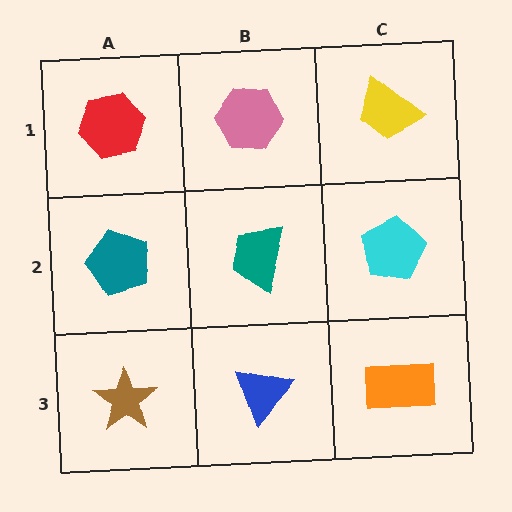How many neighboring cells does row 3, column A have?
2.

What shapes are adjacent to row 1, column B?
A teal trapezoid (row 2, column B), a red hexagon (row 1, column A), a yellow trapezoid (row 1, column C).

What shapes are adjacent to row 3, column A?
A teal pentagon (row 2, column A), a blue triangle (row 3, column B).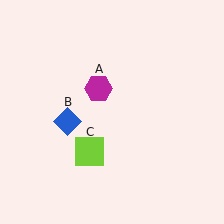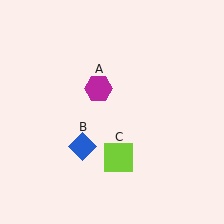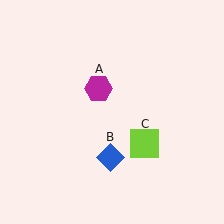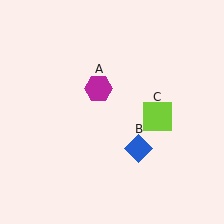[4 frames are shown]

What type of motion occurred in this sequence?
The blue diamond (object B), lime square (object C) rotated counterclockwise around the center of the scene.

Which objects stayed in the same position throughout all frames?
Magenta hexagon (object A) remained stationary.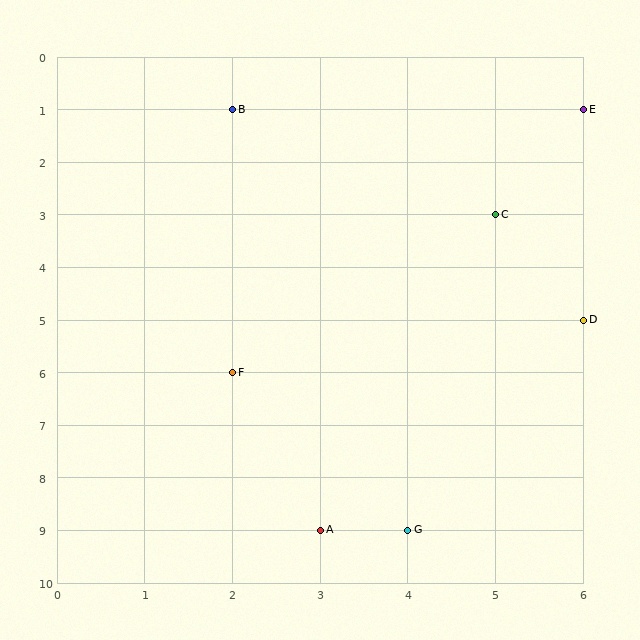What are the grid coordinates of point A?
Point A is at grid coordinates (3, 9).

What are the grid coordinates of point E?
Point E is at grid coordinates (6, 1).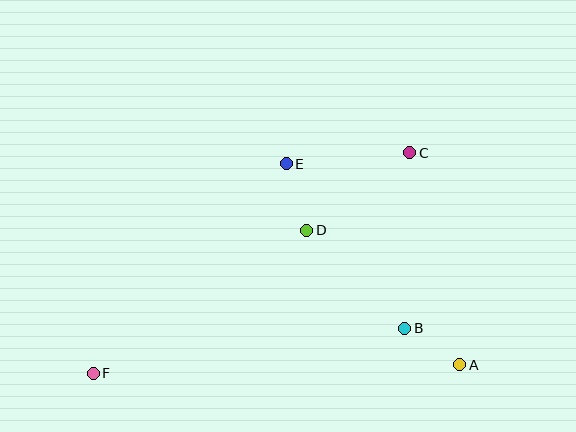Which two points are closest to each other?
Points A and B are closest to each other.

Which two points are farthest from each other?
Points C and F are farthest from each other.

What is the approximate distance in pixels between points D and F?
The distance between D and F is approximately 257 pixels.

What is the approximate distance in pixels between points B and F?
The distance between B and F is approximately 315 pixels.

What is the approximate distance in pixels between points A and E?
The distance between A and E is approximately 265 pixels.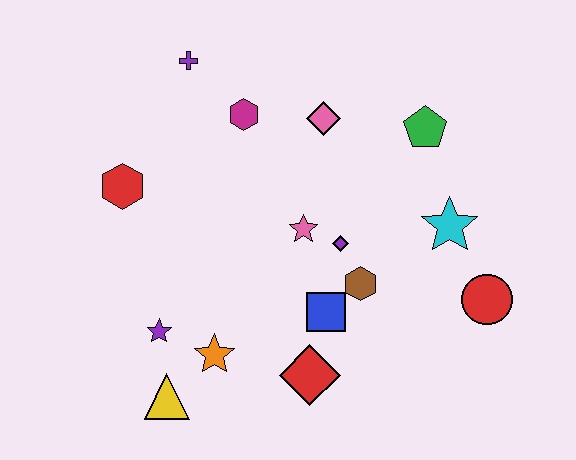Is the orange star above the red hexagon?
No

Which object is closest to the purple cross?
The magenta hexagon is closest to the purple cross.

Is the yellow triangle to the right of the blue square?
No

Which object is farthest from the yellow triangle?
The green pentagon is farthest from the yellow triangle.